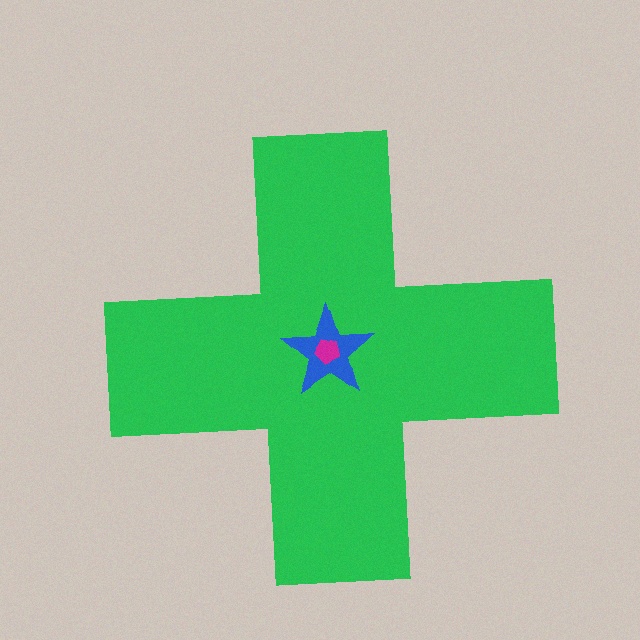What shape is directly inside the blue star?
The magenta pentagon.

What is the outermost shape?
The green cross.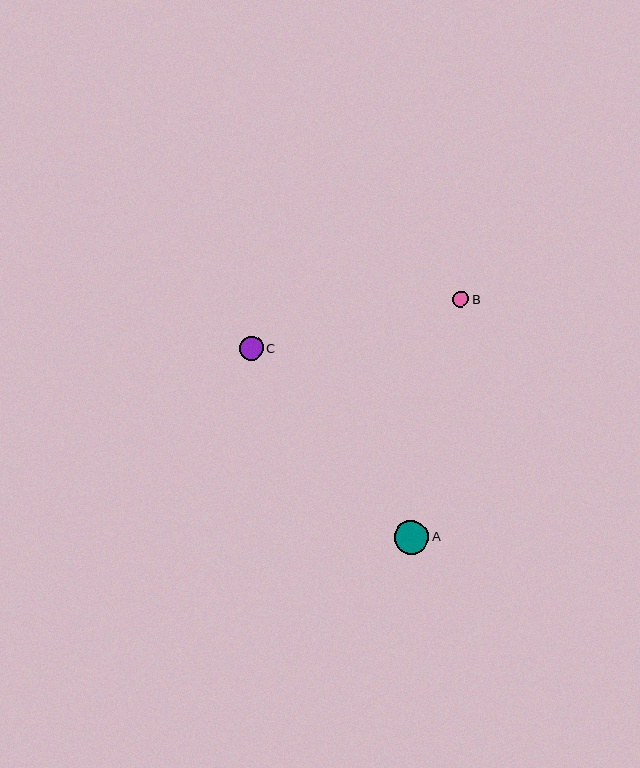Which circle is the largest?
Circle A is the largest with a size of approximately 35 pixels.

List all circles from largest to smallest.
From largest to smallest: A, C, B.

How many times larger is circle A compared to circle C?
Circle A is approximately 1.5 times the size of circle C.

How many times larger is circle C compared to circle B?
Circle C is approximately 1.5 times the size of circle B.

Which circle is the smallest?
Circle B is the smallest with a size of approximately 16 pixels.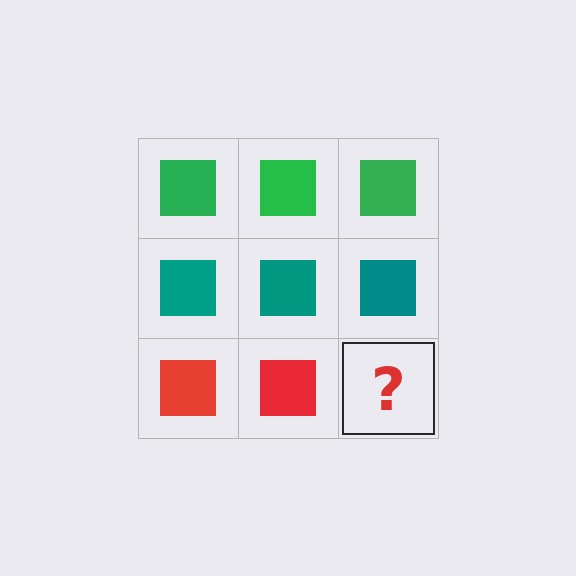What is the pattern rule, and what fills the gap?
The rule is that each row has a consistent color. The gap should be filled with a red square.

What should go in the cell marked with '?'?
The missing cell should contain a red square.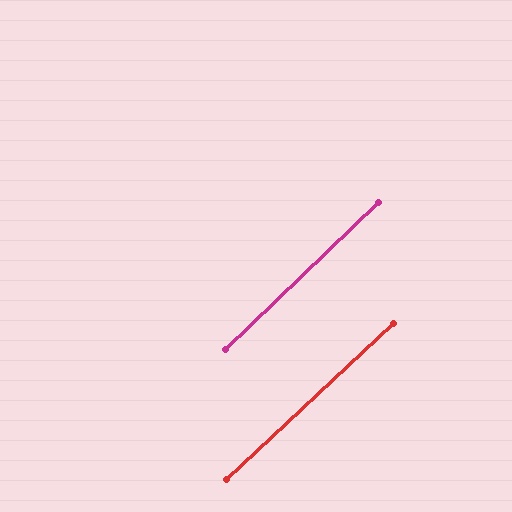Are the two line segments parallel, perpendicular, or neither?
Parallel — their directions differ by only 0.7°.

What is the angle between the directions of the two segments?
Approximately 1 degree.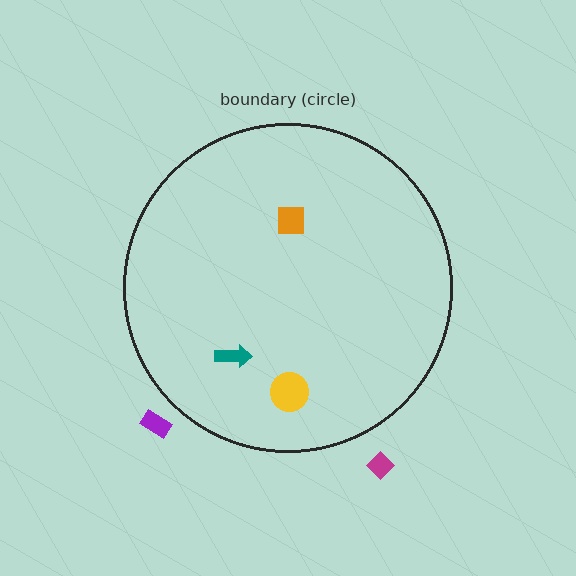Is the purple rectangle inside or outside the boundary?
Outside.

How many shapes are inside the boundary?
3 inside, 2 outside.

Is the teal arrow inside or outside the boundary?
Inside.